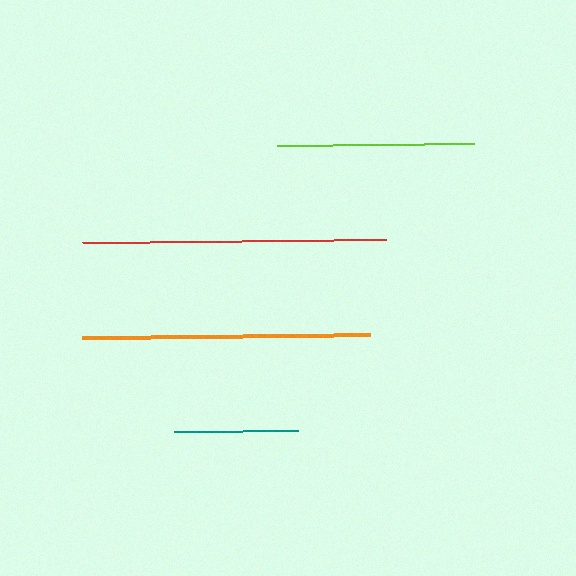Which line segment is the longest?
The red line is the longest at approximately 304 pixels.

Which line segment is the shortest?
The teal line is the shortest at approximately 124 pixels.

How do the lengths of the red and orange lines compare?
The red and orange lines are approximately the same length.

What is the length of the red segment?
The red segment is approximately 304 pixels long.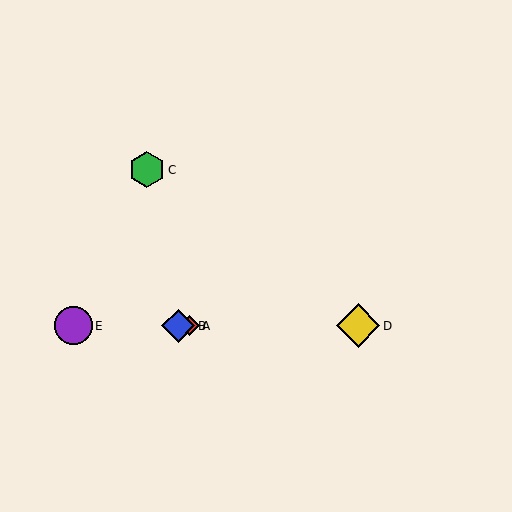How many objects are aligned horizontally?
4 objects (A, B, D, E) are aligned horizontally.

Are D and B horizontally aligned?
Yes, both are at y≈326.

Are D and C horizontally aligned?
No, D is at y≈326 and C is at y≈170.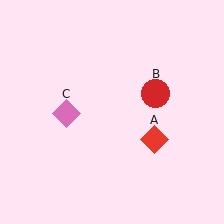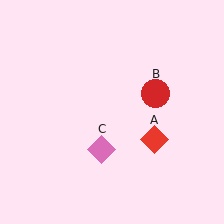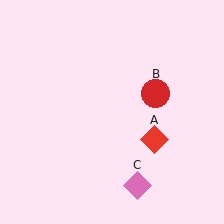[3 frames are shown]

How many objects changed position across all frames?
1 object changed position: pink diamond (object C).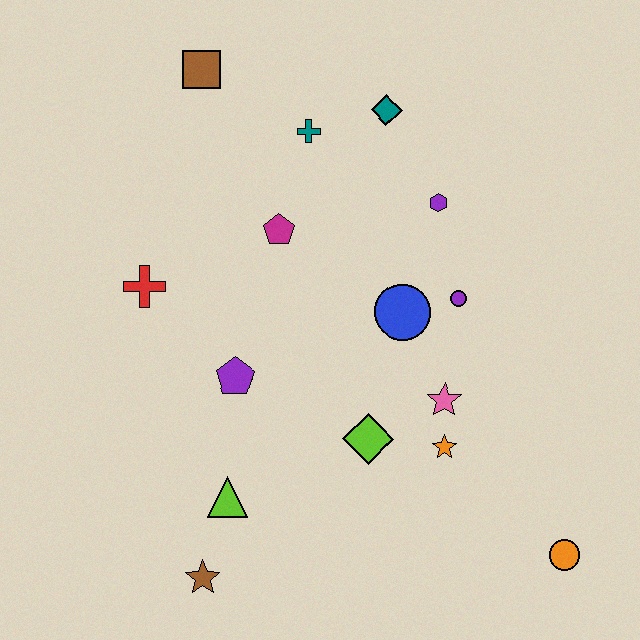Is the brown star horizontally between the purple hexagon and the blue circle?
No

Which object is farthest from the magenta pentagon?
The orange circle is farthest from the magenta pentagon.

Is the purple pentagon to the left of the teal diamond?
Yes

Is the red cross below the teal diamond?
Yes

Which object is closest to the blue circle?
The purple circle is closest to the blue circle.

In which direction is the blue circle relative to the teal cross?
The blue circle is below the teal cross.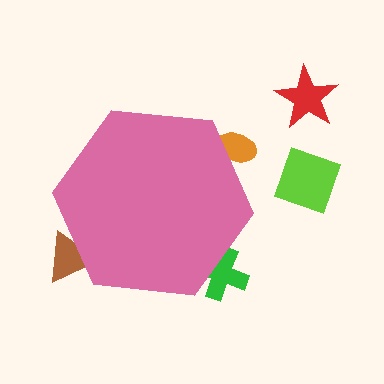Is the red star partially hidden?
No, the red star is fully visible.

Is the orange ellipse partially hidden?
Yes, the orange ellipse is partially hidden behind the pink hexagon.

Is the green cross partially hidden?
Yes, the green cross is partially hidden behind the pink hexagon.